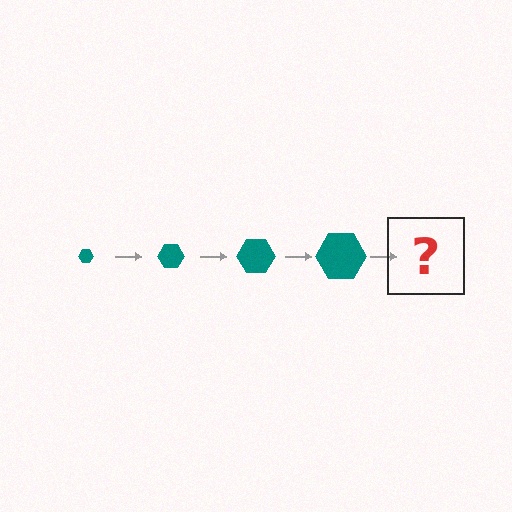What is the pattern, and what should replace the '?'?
The pattern is that the hexagon gets progressively larger each step. The '?' should be a teal hexagon, larger than the previous one.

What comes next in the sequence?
The next element should be a teal hexagon, larger than the previous one.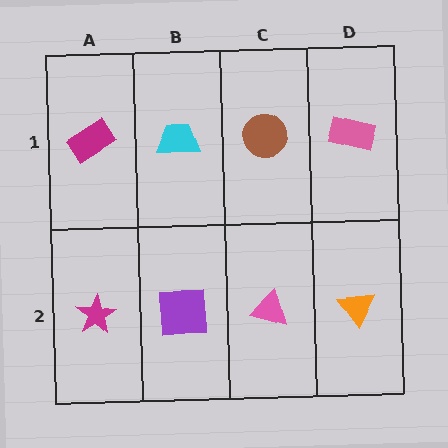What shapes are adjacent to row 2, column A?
A magenta rectangle (row 1, column A), a purple square (row 2, column B).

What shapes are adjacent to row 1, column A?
A magenta star (row 2, column A), a cyan trapezoid (row 1, column B).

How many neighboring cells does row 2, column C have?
3.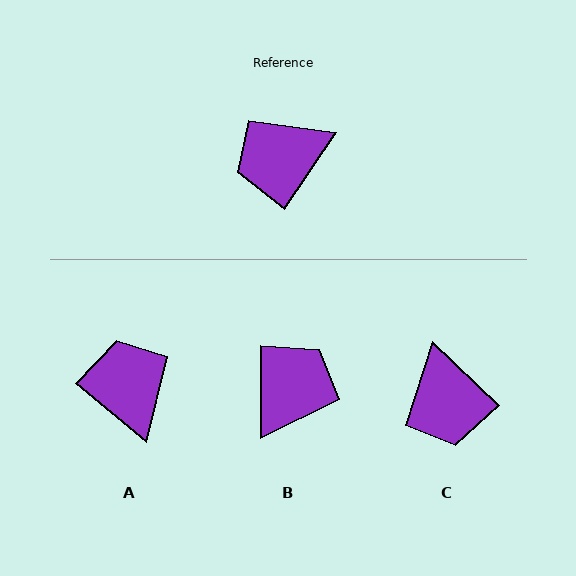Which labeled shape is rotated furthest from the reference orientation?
B, about 146 degrees away.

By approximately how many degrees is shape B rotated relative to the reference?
Approximately 146 degrees clockwise.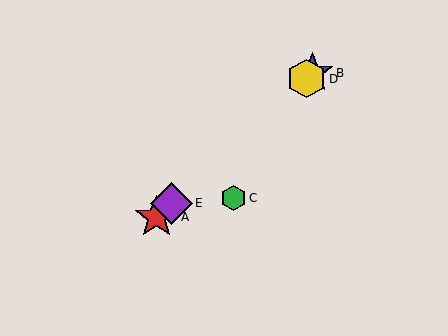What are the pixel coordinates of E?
Object E is at (171, 203).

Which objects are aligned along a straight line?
Objects A, B, D, E are aligned along a straight line.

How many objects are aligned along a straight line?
4 objects (A, B, D, E) are aligned along a straight line.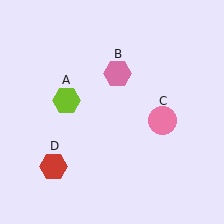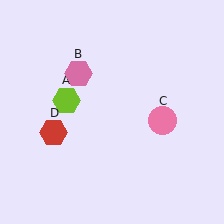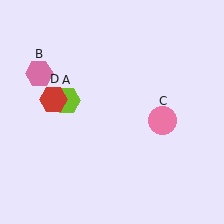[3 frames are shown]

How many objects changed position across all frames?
2 objects changed position: pink hexagon (object B), red hexagon (object D).